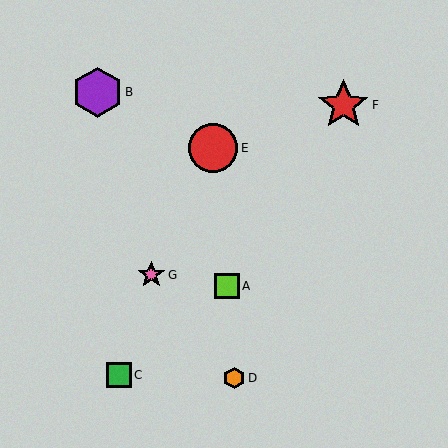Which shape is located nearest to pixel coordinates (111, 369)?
The green square (labeled C) at (119, 375) is nearest to that location.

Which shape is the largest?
The red star (labeled F) is the largest.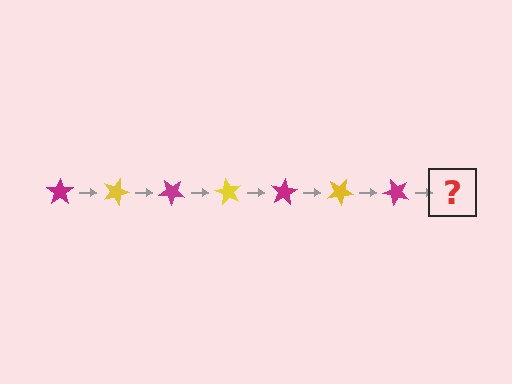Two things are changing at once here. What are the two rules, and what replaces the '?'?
The two rules are that it rotates 20 degrees each step and the color cycles through magenta and yellow. The '?' should be a yellow star, rotated 140 degrees from the start.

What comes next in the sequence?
The next element should be a yellow star, rotated 140 degrees from the start.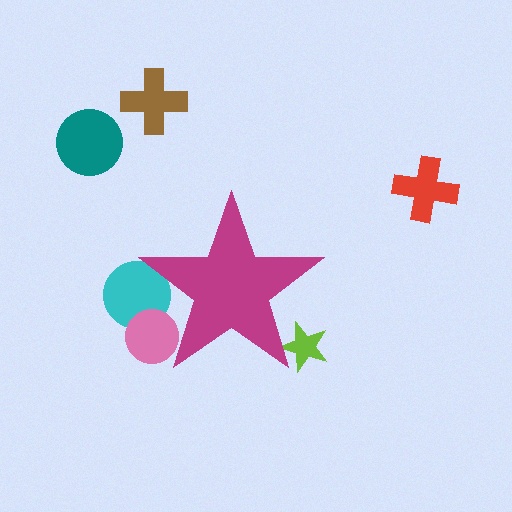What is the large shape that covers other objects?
A magenta star.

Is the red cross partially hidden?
No, the red cross is fully visible.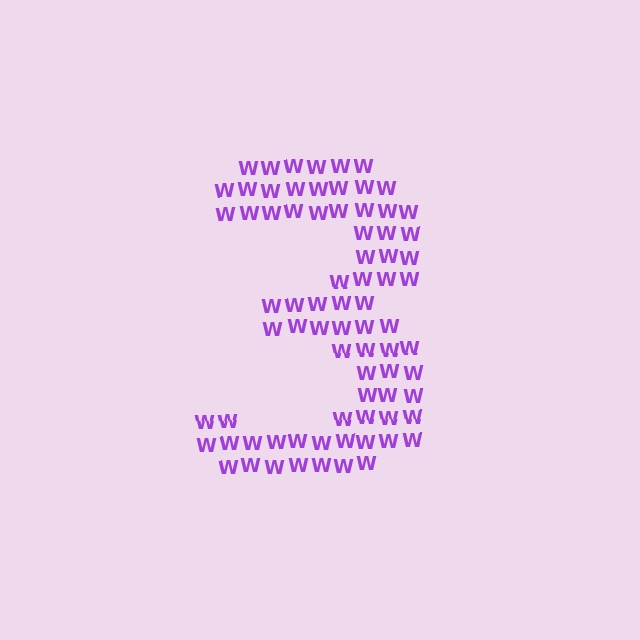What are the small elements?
The small elements are letter W's.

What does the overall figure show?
The overall figure shows the digit 3.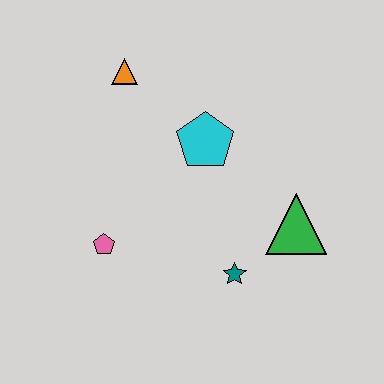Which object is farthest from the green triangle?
The orange triangle is farthest from the green triangle.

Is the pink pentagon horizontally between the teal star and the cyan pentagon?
No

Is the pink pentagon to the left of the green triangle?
Yes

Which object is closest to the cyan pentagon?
The orange triangle is closest to the cyan pentagon.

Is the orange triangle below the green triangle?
No